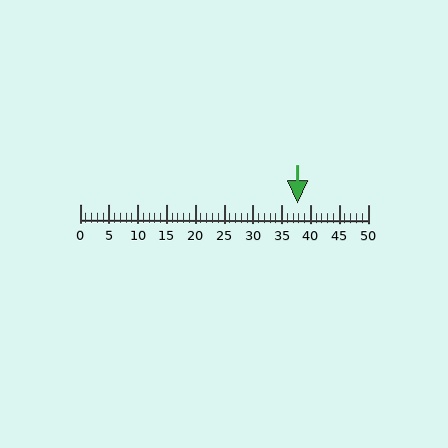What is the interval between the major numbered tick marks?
The major tick marks are spaced 5 units apart.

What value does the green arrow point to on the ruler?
The green arrow points to approximately 38.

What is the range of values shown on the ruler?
The ruler shows values from 0 to 50.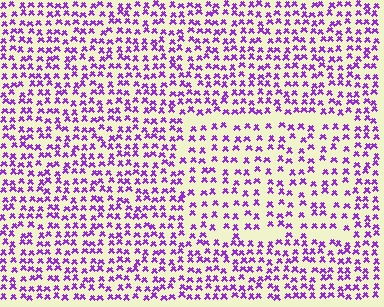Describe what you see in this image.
The image contains small purple elements arranged at two different densities. A rectangle-shaped region is visible where the elements are less densely packed than the surrounding area.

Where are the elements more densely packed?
The elements are more densely packed outside the rectangle boundary.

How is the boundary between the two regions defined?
The boundary is defined by a change in element density (approximately 1.5x ratio). All elements are the same color, size, and shape.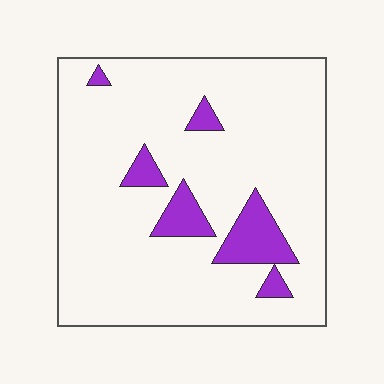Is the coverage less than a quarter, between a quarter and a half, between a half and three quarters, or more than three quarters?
Less than a quarter.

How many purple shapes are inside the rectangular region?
6.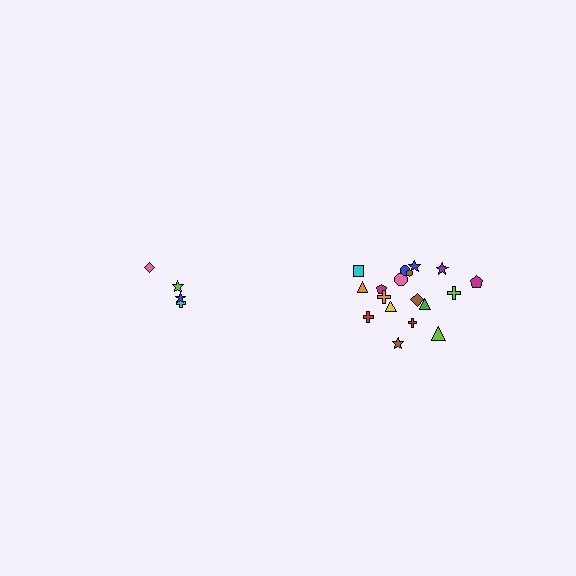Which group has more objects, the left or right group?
The right group.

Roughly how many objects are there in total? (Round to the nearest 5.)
Roughly 20 objects in total.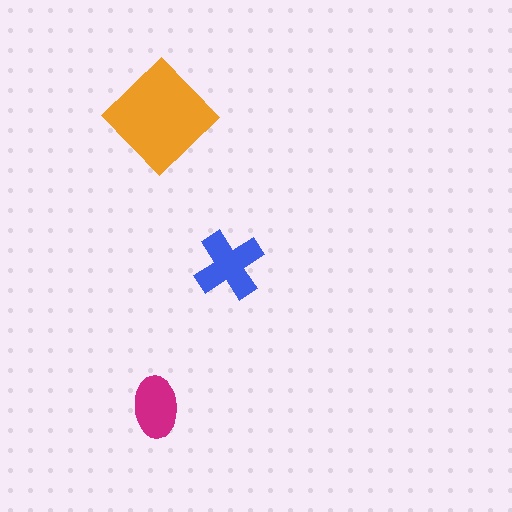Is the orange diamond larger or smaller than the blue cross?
Larger.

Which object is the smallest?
The magenta ellipse.